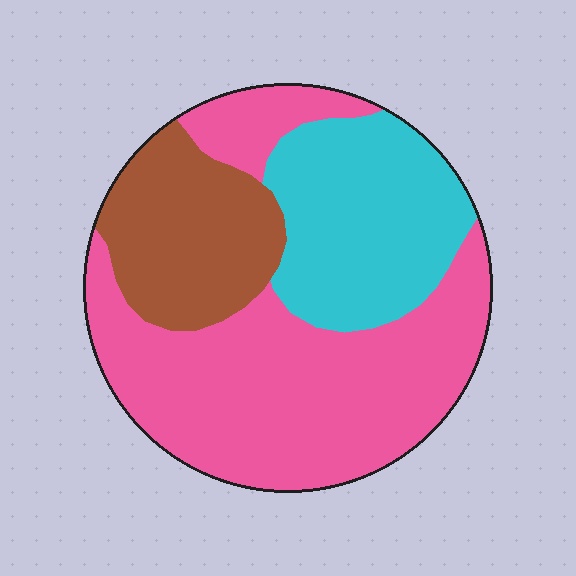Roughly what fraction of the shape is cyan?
Cyan covers roughly 25% of the shape.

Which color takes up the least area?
Brown, at roughly 20%.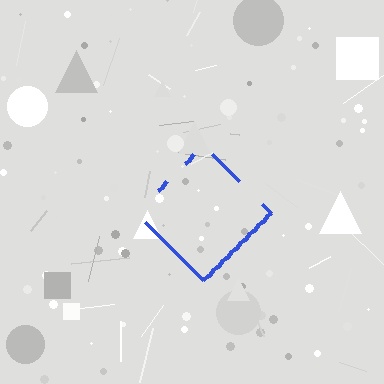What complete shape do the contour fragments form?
The contour fragments form a diamond.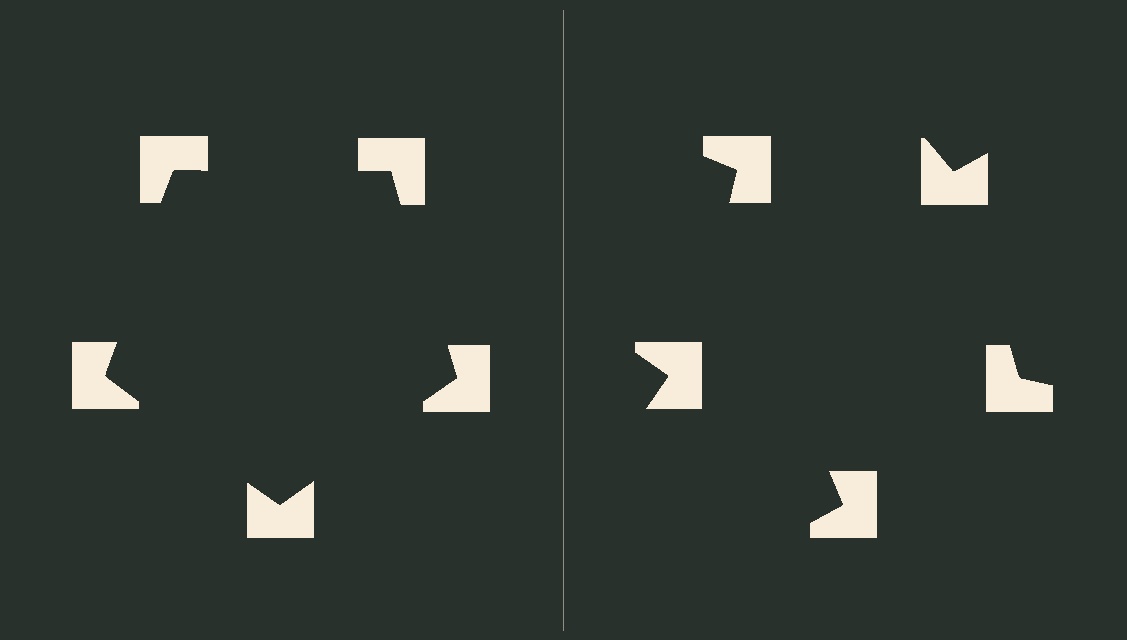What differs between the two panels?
The notched squares are positioned identically on both sides; only the wedge orientations differ. On the left they align to a pentagon; on the right they are misaligned.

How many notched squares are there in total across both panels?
10 — 5 on each side.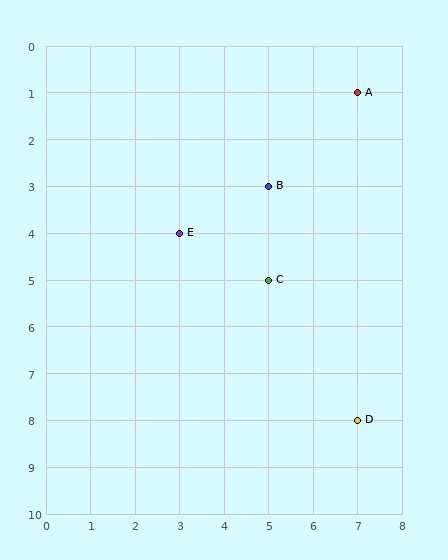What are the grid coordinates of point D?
Point D is at grid coordinates (7, 8).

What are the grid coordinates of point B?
Point B is at grid coordinates (5, 3).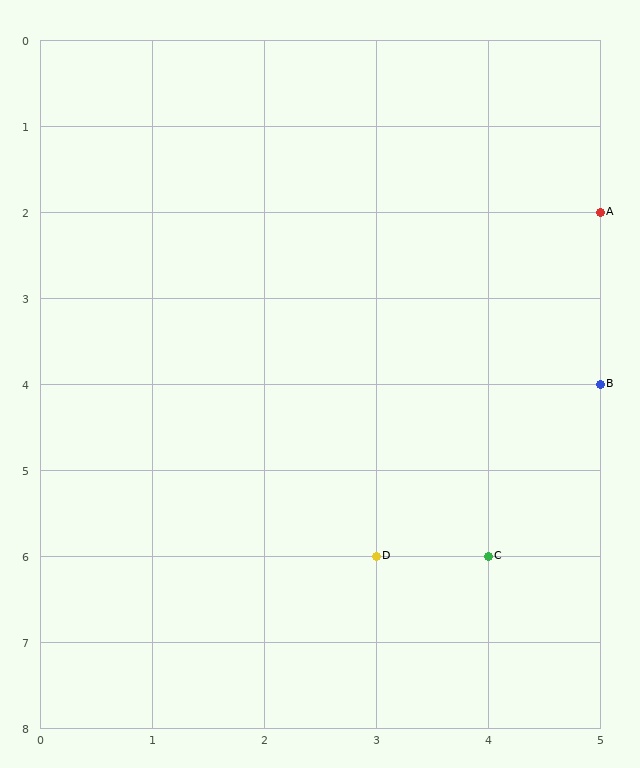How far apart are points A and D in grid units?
Points A and D are 2 columns and 4 rows apart (about 4.5 grid units diagonally).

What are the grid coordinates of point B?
Point B is at grid coordinates (5, 4).